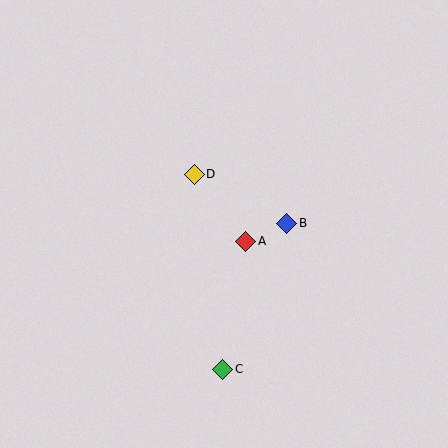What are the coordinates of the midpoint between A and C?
The midpoint between A and C is at (234, 305).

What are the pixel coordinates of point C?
Point C is at (223, 369).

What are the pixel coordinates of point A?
Point A is at (246, 242).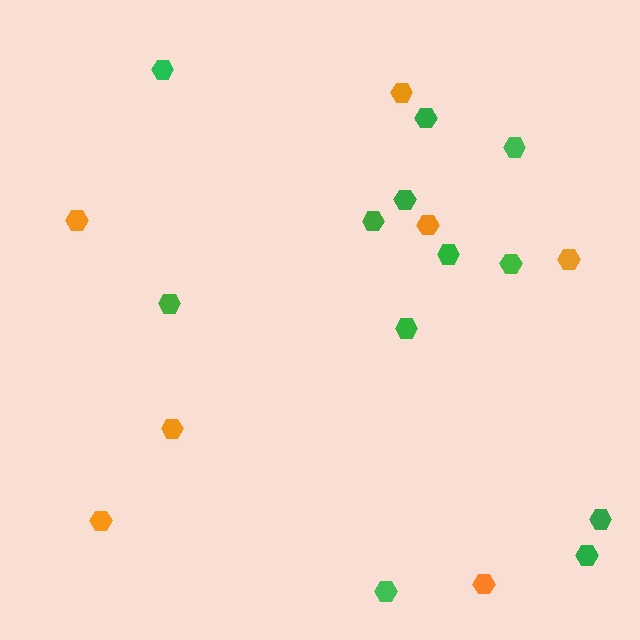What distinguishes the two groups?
There are 2 groups: one group of orange hexagons (7) and one group of green hexagons (12).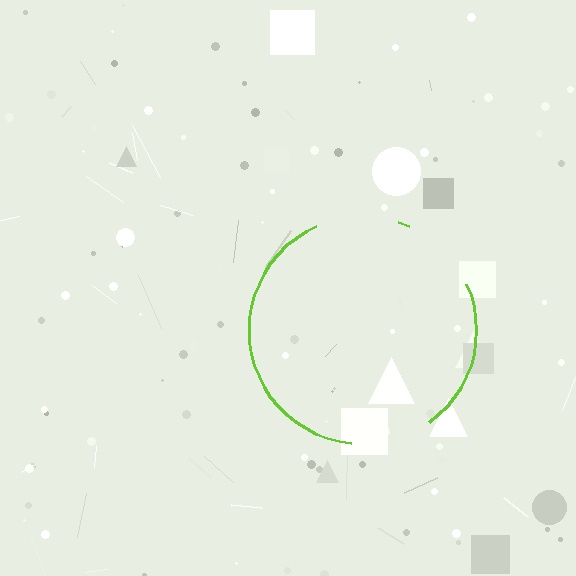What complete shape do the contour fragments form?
The contour fragments form a circle.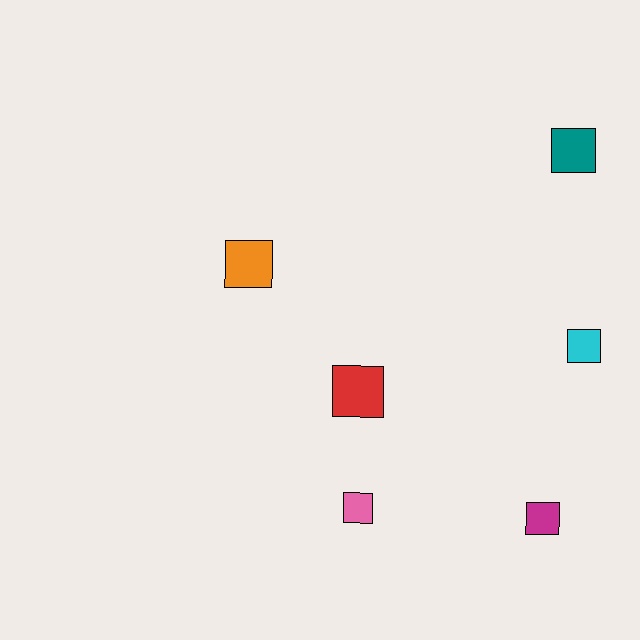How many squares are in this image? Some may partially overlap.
There are 6 squares.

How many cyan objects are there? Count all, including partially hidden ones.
There is 1 cyan object.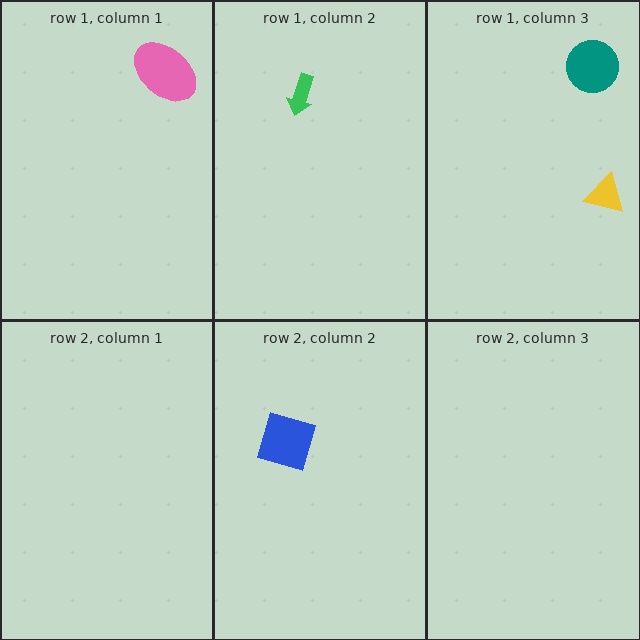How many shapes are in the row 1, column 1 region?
1.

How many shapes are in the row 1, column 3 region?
2.